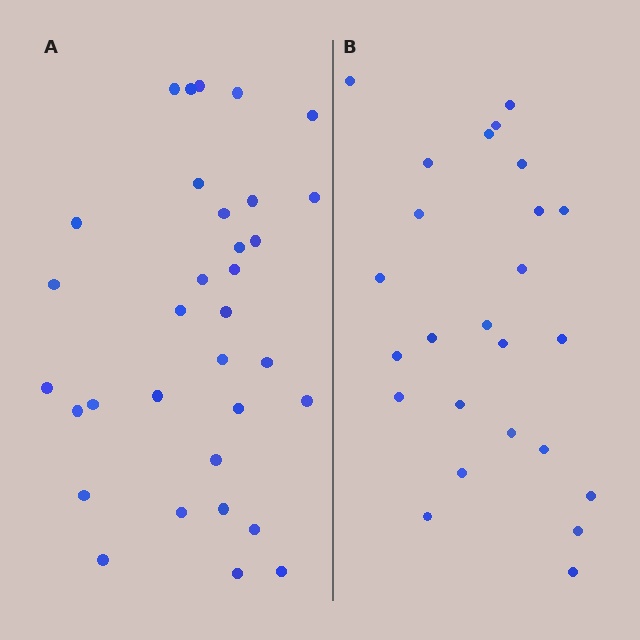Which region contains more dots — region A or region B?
Region A (the left region) has more dots.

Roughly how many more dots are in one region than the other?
Region A has roughly 8 or so more dots than region B.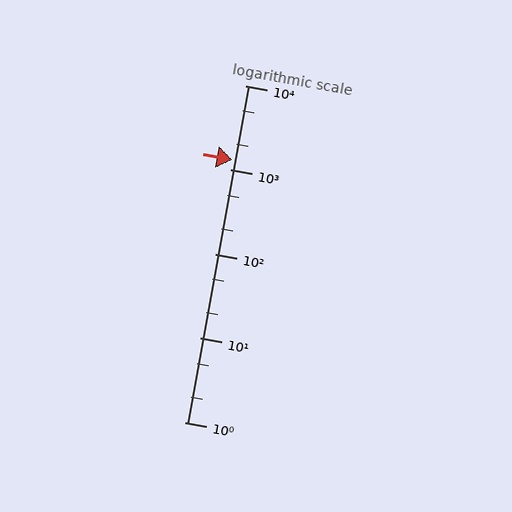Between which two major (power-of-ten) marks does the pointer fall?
The pointer is between 1000 and 10000.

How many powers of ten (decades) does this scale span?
The scale spans 4 decades, from 1 to 10000.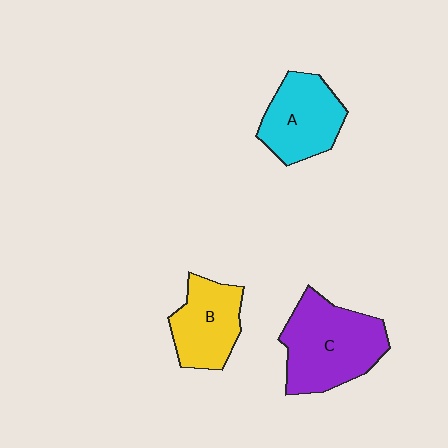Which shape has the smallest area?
Shape B (yellow).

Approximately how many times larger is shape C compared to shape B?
Approximately 1.5 times.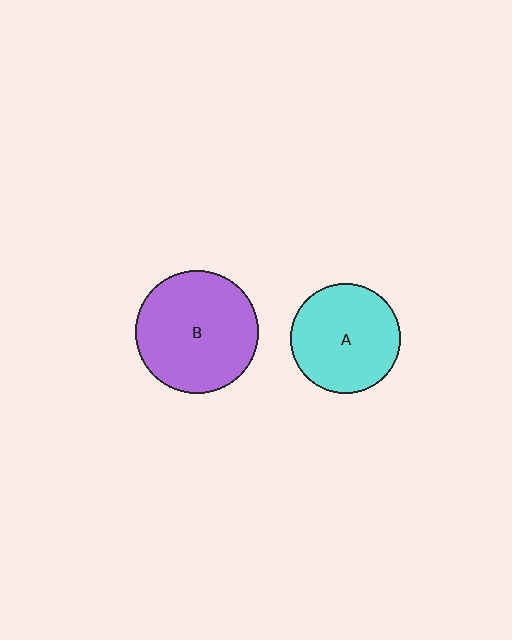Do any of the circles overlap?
No, none of the circles overlap.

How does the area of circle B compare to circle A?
Approximately 1.3 times.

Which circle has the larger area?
Circle B (purple).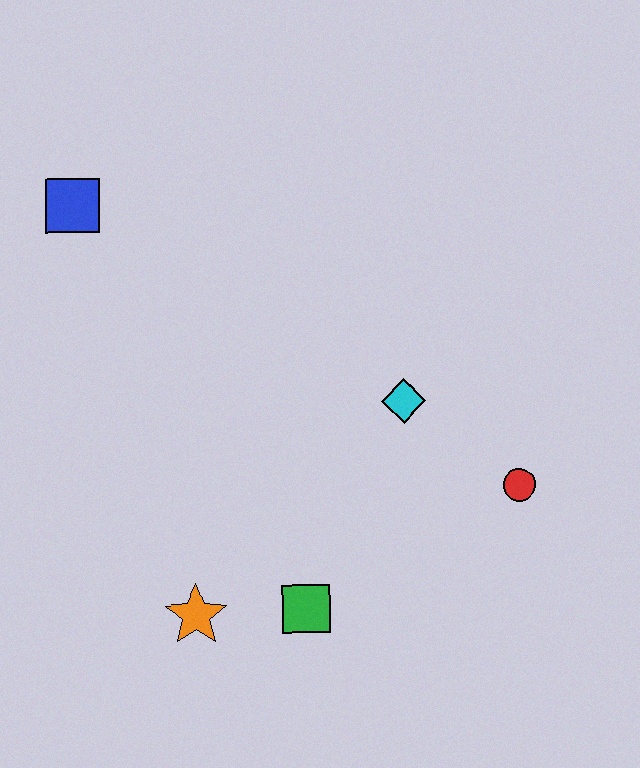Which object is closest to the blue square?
The cyan diamond is closest to the blue square.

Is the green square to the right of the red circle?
No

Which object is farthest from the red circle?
The blue square is farthest from the red circle.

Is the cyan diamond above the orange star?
Yes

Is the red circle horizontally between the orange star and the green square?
No